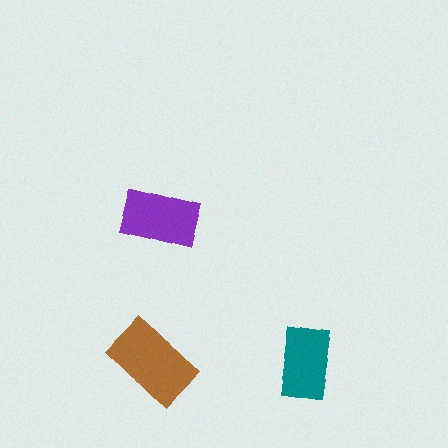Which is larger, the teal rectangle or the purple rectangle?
The purple one.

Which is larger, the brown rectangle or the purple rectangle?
The brown one.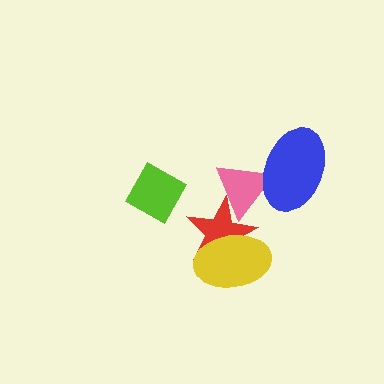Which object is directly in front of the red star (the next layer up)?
The pink triangle is directly in front of the red star.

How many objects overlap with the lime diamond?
0 objects overlap with the lime diamond.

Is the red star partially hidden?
Yes, it is partially covered by another shape.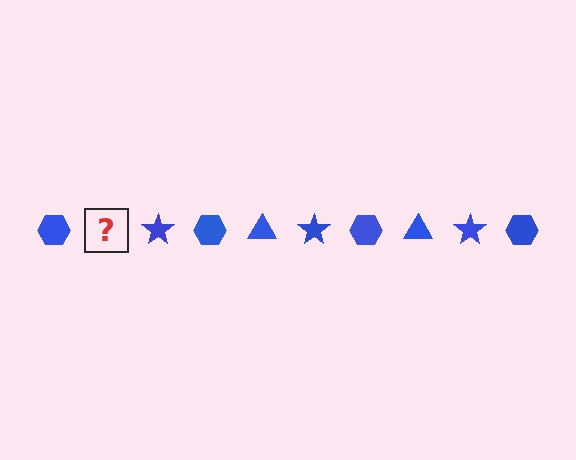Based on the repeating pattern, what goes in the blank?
The blank should be a blue triangle.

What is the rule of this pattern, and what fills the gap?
The rule is that the pattern cycles through hexagon, triangle, star shapes in blue. The gap should be filled with a blue triangle.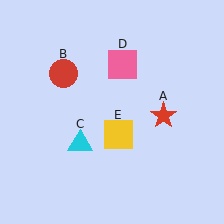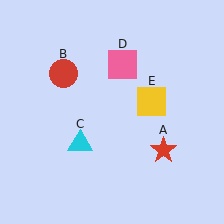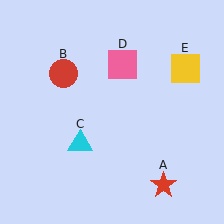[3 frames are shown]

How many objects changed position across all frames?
2 objects changed position: red star (object A), yellow square (object E).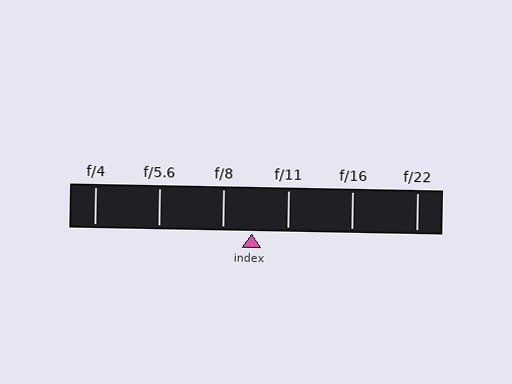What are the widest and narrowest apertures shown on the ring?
The widest aperture shown is f/4 and the narrowest is f/22.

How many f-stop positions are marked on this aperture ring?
There are 6 f-stop positions marked.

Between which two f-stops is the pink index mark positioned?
The index mark is between f/8 and f/11.